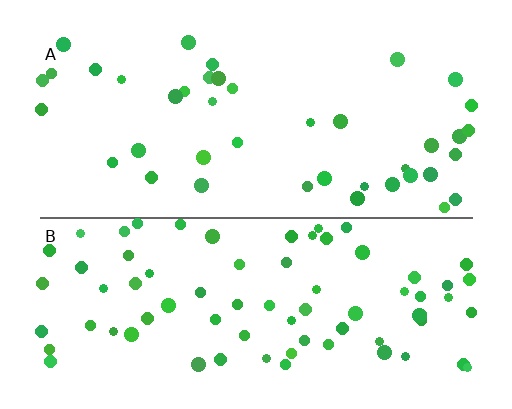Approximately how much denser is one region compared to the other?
Approximately 1.8× — region B over region A.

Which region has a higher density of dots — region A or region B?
B (the bottom).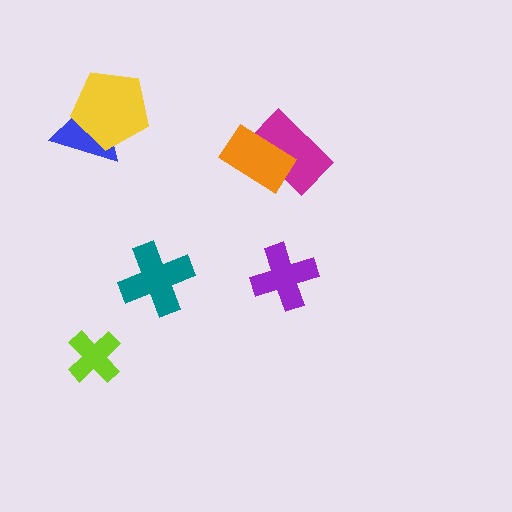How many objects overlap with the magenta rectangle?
1 object overlaps with the magenta rectangle.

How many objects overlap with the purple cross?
0 objects overlap with the purple cross.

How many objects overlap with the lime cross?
0 objects overlap with the lime cross.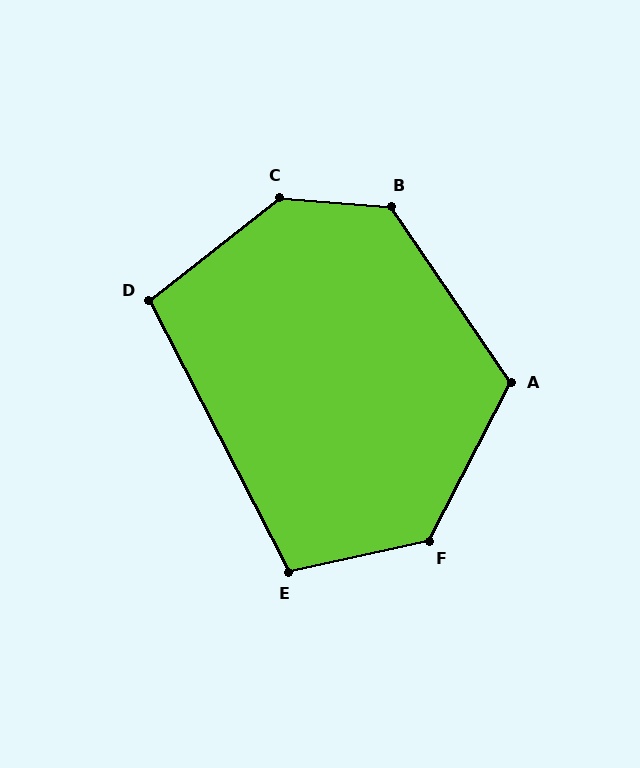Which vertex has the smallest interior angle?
D, at approximately 101 degrees.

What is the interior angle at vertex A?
Approximately 118 degrees (obtuse).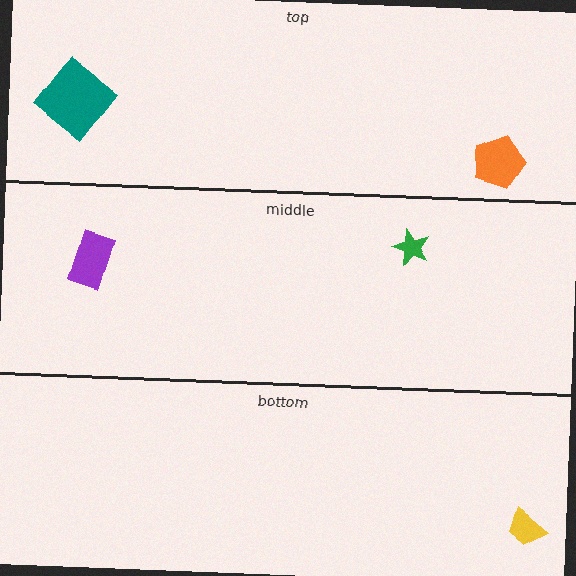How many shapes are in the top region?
2.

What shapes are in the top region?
The orange pentagon, the teal diamond.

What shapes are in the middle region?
The green star, the purple rectangle.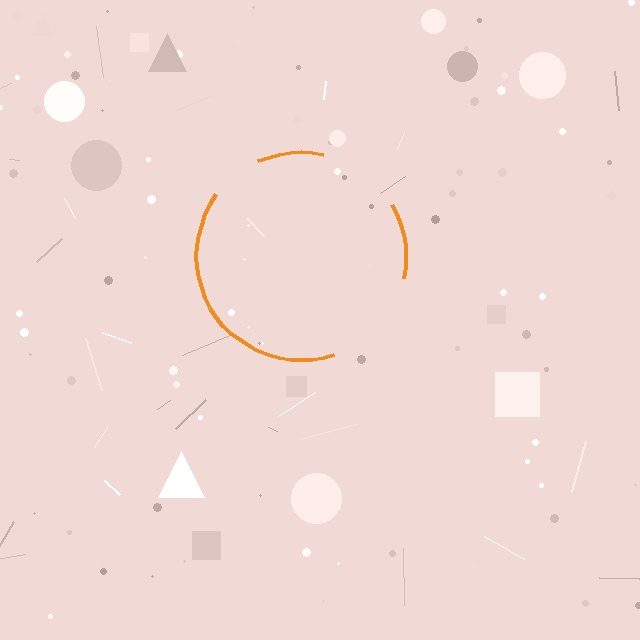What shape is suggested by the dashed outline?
The dashed outline suggests a circle.